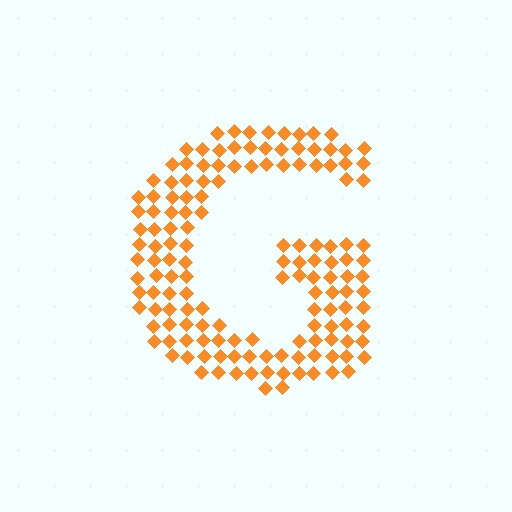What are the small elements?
The small elements are diamonds.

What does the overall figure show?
The overall figure shows the letter G.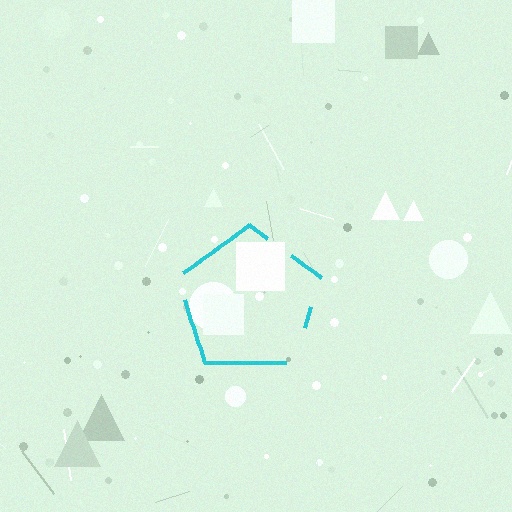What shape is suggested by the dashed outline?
The dashed outline suggests a pentagon.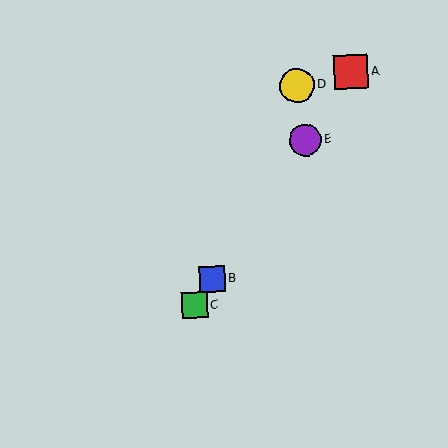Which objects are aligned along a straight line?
Objects A, B, C, E are aligned along a straight line.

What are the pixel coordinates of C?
Object C is at (194, 306).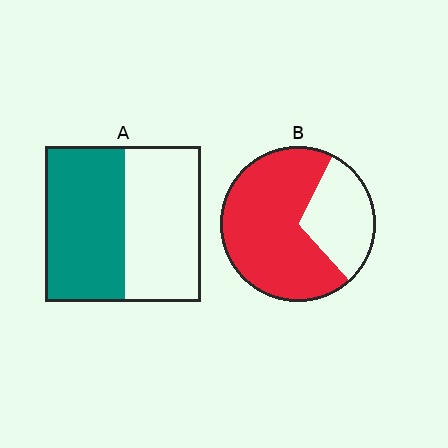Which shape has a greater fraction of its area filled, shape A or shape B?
Shape B.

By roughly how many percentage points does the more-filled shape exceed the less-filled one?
By roughly 20 percentage points (B over A).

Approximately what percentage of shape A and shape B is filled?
A is approximately 50% and B is approximately 70%.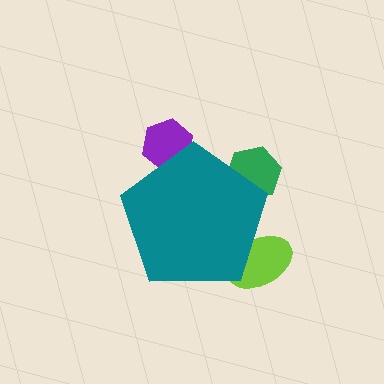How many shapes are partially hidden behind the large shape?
3 shapes are partially hidden.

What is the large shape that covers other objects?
A teal pentagon.